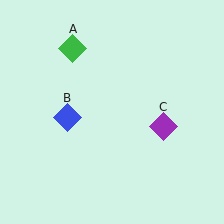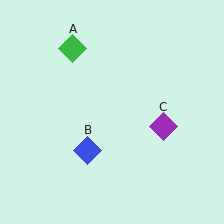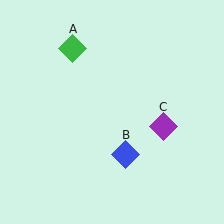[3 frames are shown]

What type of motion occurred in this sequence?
The blue diamond (object B) rotated counterclockwise around the center of the scene.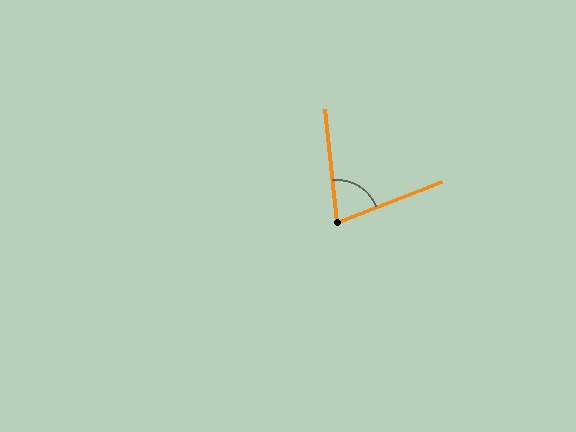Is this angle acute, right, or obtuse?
It is acute.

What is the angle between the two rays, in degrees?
Approximately 74 degrees.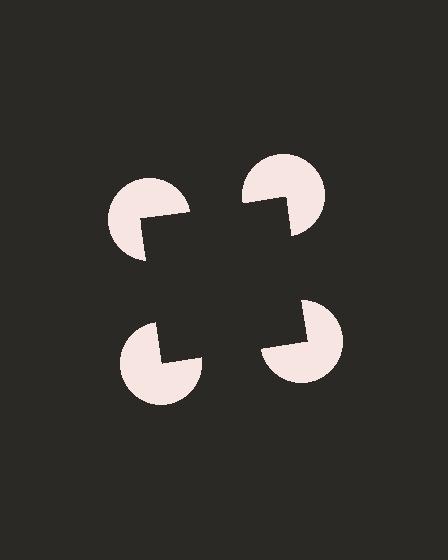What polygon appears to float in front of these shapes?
An illusory square — its edges are inferred from the aligned wedge cuts in the pac-man discs, not physically drawn.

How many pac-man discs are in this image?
There are 4 — one at each vertex of the illusory square.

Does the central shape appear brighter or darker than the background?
It typically appears slightly darker than the background, even though no actual brightness change is drawn.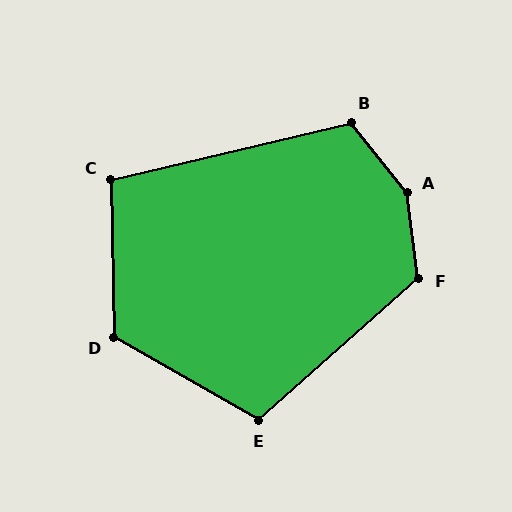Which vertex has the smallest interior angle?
C, at approximately 102 degrees.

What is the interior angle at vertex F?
Approximately 124 degrees (obtuse).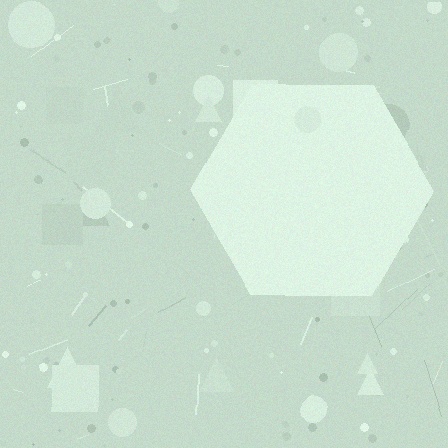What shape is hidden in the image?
A hexagon is hidden in the image.